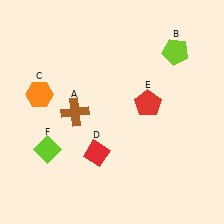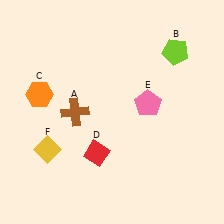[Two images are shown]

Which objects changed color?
E changed from red to pink. F changed from lime to yellow.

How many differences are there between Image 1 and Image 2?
There are 2 differences between the two images.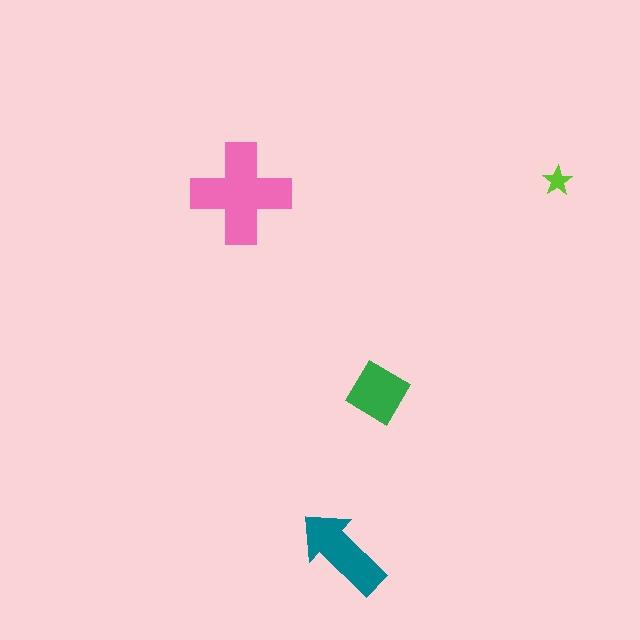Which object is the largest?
The pink cross.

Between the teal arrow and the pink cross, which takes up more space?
The pink cross.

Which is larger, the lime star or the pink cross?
The pink cross.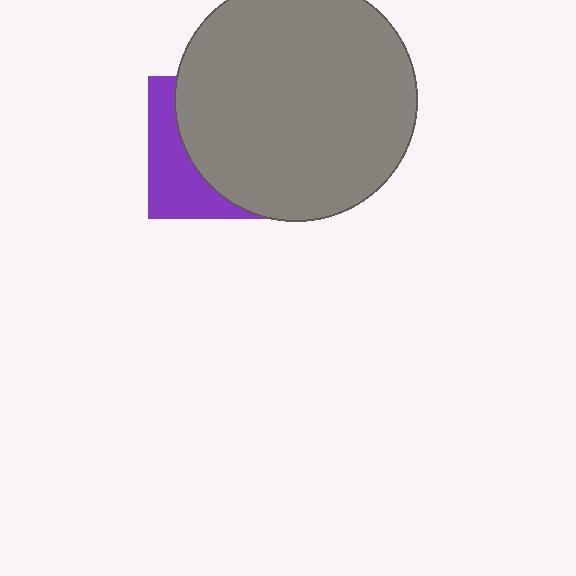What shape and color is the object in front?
The object in front is a gray circle.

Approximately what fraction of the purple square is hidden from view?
Roughly 67% of the purple square is hidden behind the gray circle.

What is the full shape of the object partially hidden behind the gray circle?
The partially hidden object is a purple square.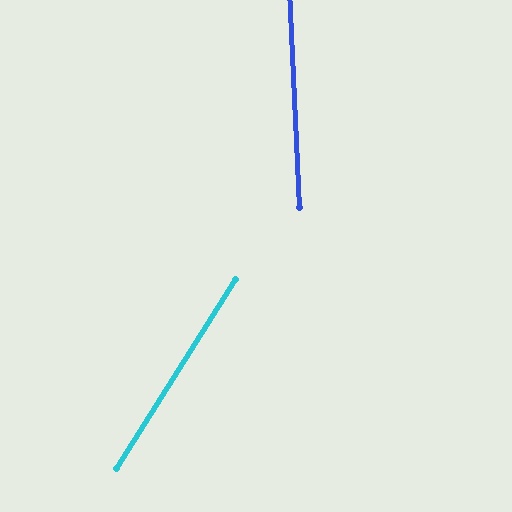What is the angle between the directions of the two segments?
Approximately 35 degrees.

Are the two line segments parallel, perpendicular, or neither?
Neither parallel nor perpendicular — they differ by about 35°.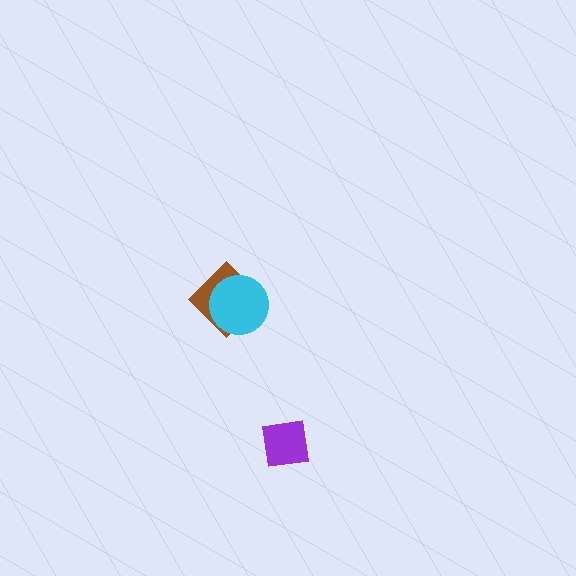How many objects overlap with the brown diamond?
1 object overlaps with the brown diamond.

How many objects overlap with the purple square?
0 objects overlap with the purple square.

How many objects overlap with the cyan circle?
1 object overlaps with the cyan circle.